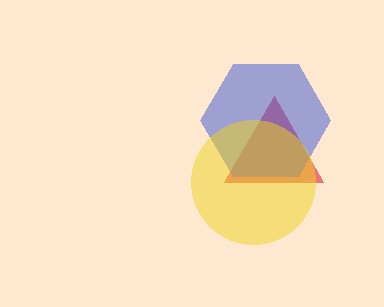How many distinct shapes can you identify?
There are 3 distinct shapes: a red triangle, a blue hexagon, a yellow circle.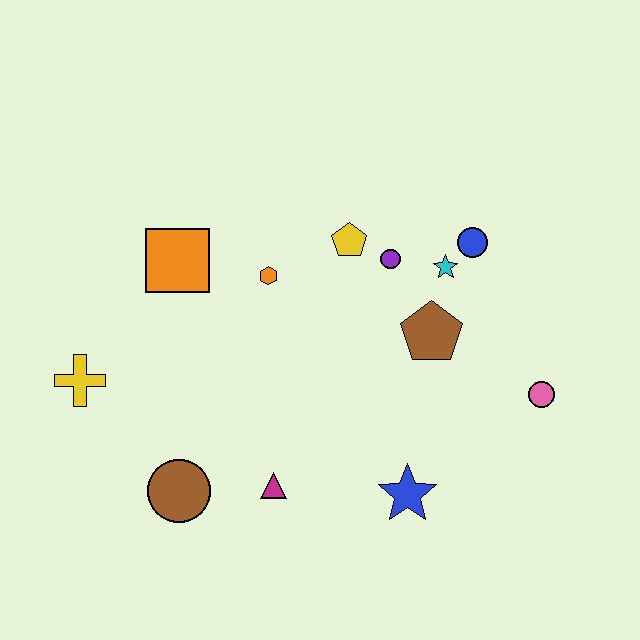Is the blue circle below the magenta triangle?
No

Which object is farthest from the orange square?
The pink circle is farthest from the orange square.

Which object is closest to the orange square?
The orange hexagon is closest to the orange square.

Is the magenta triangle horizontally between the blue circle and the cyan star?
No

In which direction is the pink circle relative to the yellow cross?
The pink circle is to the right of the yellow cross.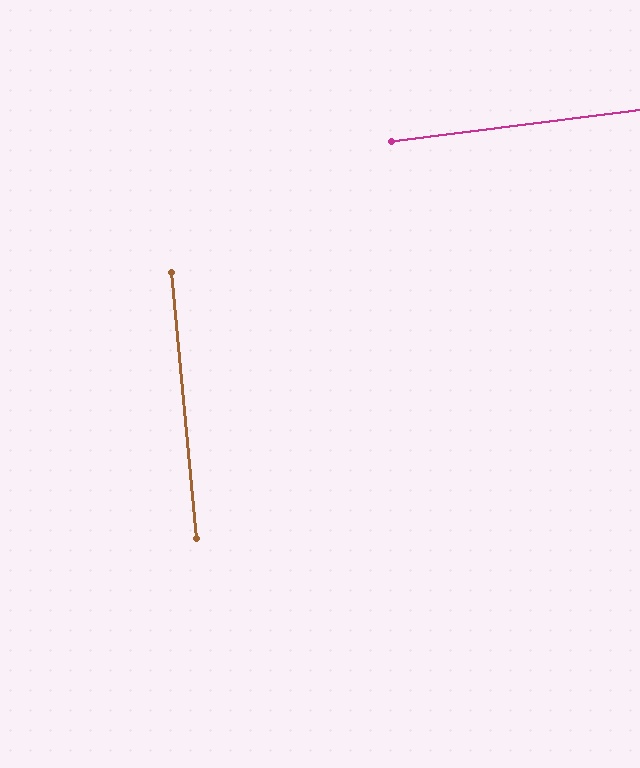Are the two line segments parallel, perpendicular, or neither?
Perpendicular — they meet at approximately 88°.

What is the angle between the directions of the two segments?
Approximately 88 degrees.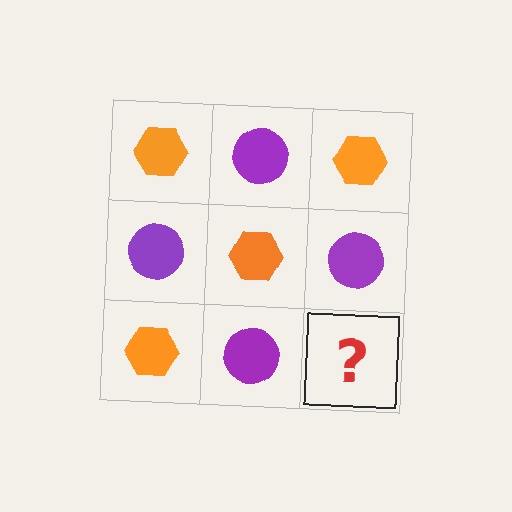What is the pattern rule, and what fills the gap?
The rule is that it alternates orange hexagon and purple circle in a checkerboard pattern. The gap should be filled with an orange hexagon.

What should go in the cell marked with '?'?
The missing cell should contain an orange hexagon.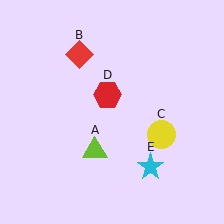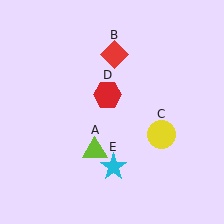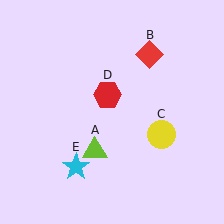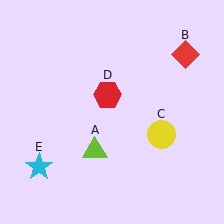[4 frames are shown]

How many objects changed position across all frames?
2 objects changed position: red diamond (object B), cyan star (object E).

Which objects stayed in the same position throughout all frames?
Lime triangle (object A) and yellow circle (object C) and red hexagon (object D) remained stationary.